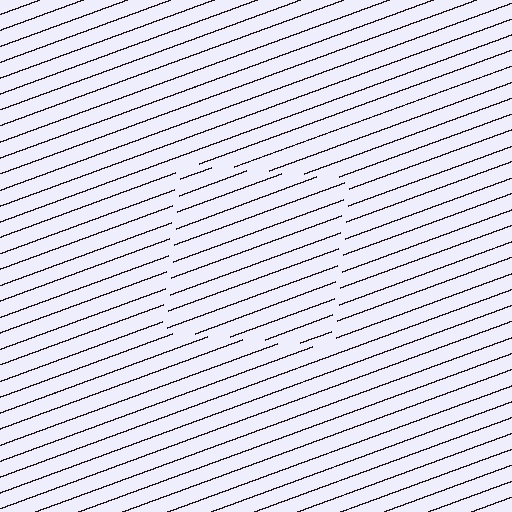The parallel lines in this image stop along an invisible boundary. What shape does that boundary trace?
An illusory square. The interior of the shape contains the same grating, shifted by half a period — the contour is defined by the phase discontinuity where line-ends from the inner and outer gratings abut.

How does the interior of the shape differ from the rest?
The interior of the shape contains the same grating, shifted by half a period — the contour is defined by the phase discontinuity where line-ends from the inner and outer gratings abut.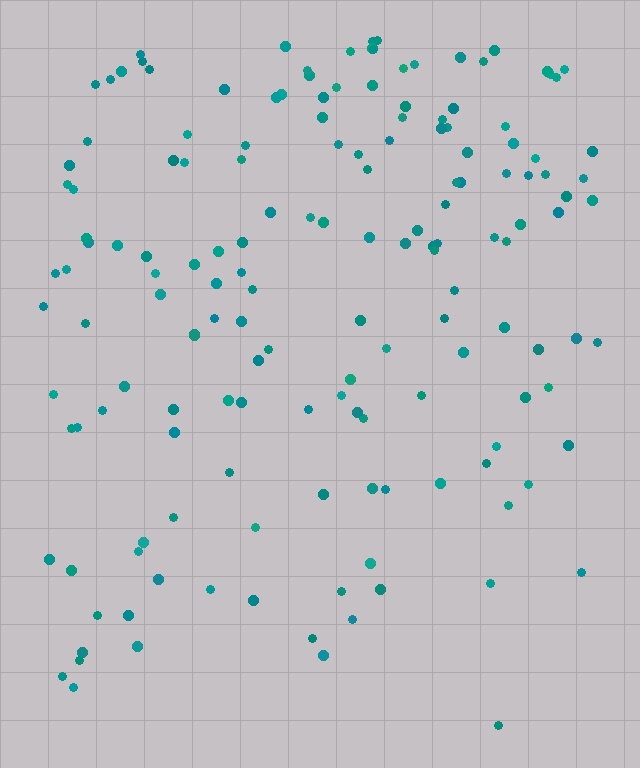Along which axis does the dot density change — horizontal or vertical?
Vertical.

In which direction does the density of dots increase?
From bottom to top, with the top side densest.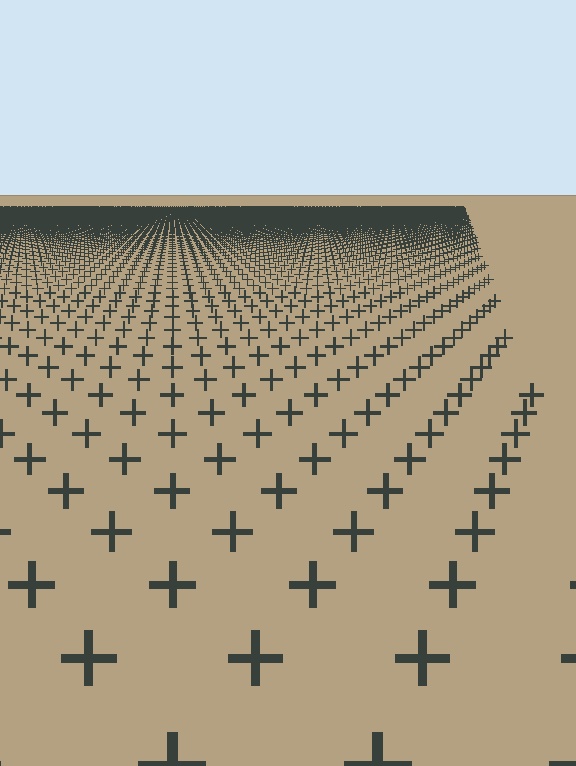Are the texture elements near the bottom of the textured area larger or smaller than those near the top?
Larger. Near the bottom, elements are closer to the viewer and appear at a bigger on-screen size.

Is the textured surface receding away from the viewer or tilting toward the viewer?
The surface is receding away from the viewer. Texture elements get smaller and denser toward the top.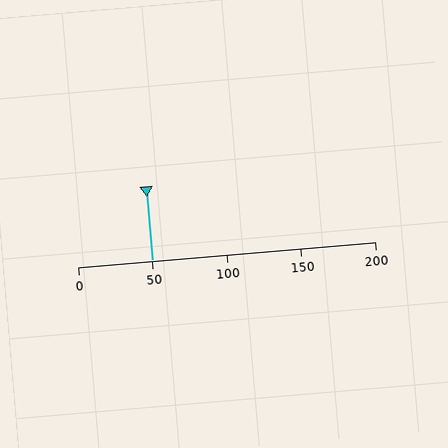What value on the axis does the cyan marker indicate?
The marker indicates approximately 50.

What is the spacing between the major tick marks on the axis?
The major ticks are spaced 50 apart.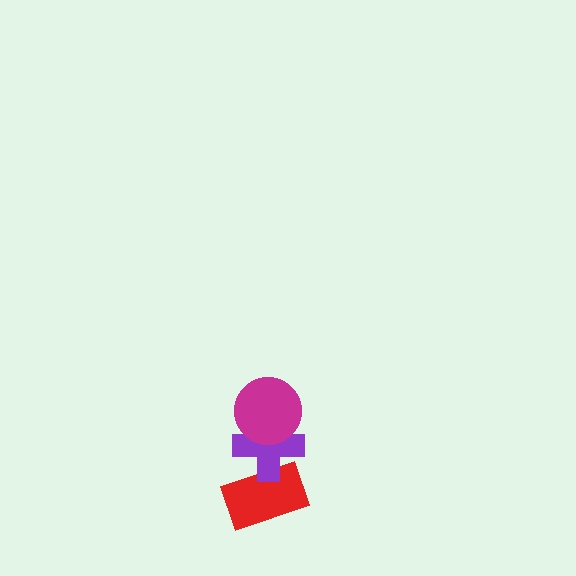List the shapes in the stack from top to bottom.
From top to bottom: the magenta circle, the purple cross, the red rectangle.